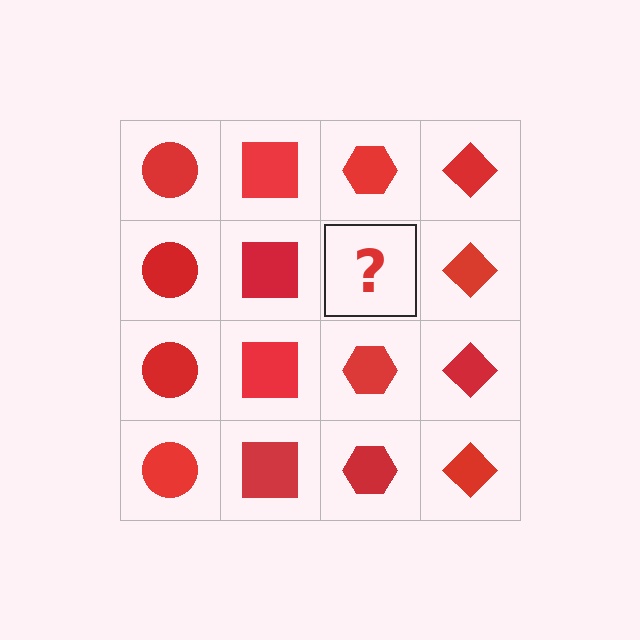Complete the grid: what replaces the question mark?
The question mark should be replaced with a red hexagon.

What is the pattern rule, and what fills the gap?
The rule is that each column has a consistent shape. The gap should be filled with a red hexagon.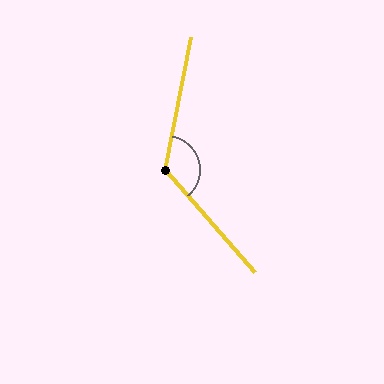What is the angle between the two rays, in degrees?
Approximately 128 degrees.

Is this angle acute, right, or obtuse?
It is obtuse.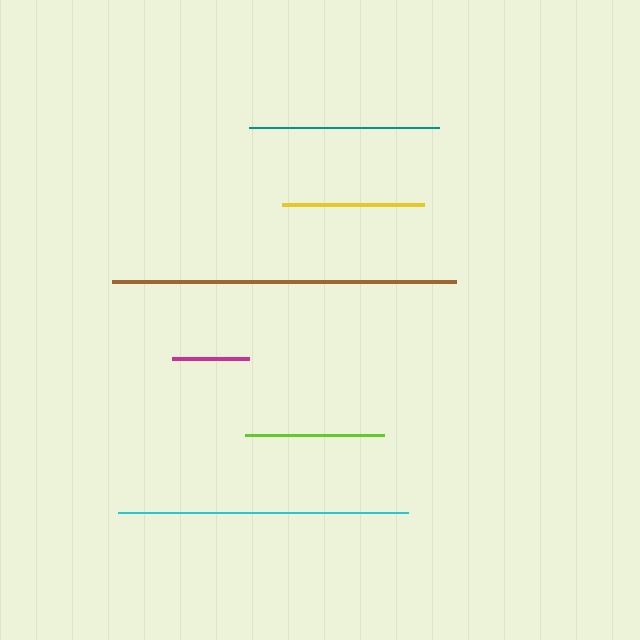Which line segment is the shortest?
The magenta line is the shortest at approximately 77 pixels.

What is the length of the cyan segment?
The cyan segment is approximately 291 pixels long.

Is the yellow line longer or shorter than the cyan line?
The cyan line is longer than the yellow line.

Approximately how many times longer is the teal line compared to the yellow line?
The teal line is approximately 1.3 times the length of the yellow line.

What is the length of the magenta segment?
The magenta segment is approximately 77 pixels long.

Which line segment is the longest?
The brown line is the longest at approximately 344 pixels.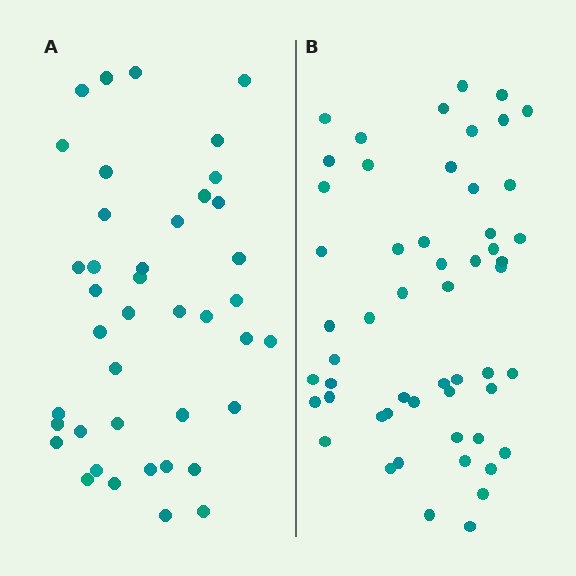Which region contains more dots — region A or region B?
Region B (the right region) has more dots.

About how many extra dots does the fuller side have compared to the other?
Region B has approximately 15 more dots than region A.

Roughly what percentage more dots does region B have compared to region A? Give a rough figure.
About 30% more.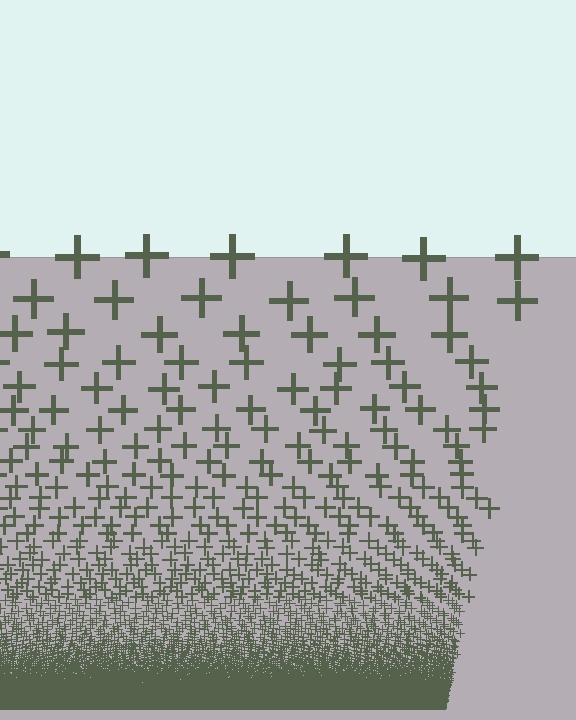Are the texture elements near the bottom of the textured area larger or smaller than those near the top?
Smaller. The gradient is inverted — elements near the bottom are smaller and denser.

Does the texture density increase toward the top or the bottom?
Density increases toward the bottom.